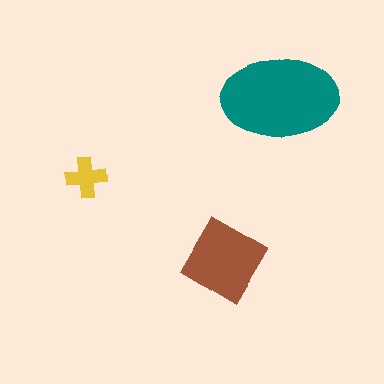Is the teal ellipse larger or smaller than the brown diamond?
Larger.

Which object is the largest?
The teal ellipse.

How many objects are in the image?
There are 3 objects in the image.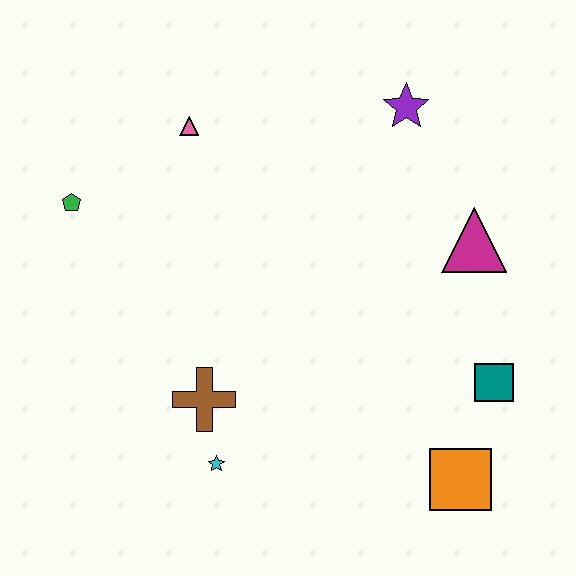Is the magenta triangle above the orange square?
Yes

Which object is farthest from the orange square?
The green pentagon is farthest from the orange square.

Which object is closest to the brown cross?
The cyan star is closest to the brown cross.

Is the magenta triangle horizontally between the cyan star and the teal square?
Yes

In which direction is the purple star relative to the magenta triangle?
The purple star is above the magenta triangle.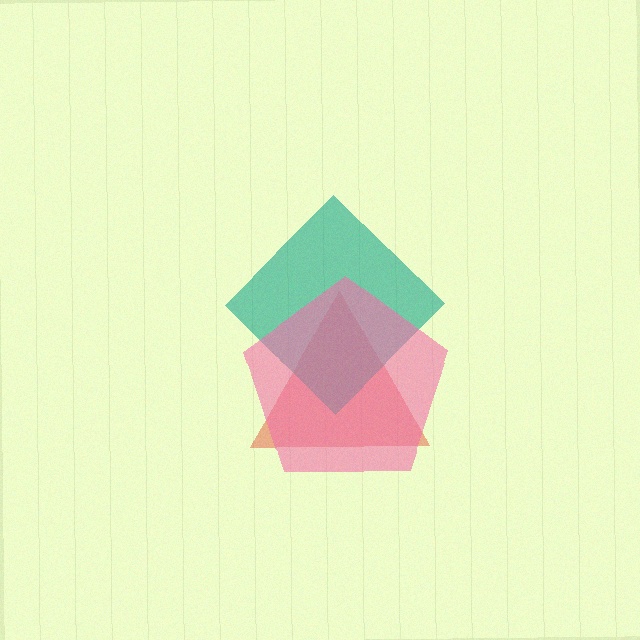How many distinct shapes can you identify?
There are 3 distinct shapes: a red triangle, a teal diamond, a pink pentagon.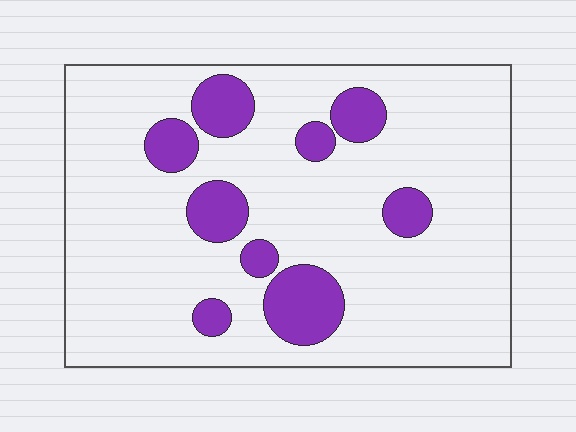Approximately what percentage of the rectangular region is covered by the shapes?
Approximately 15%.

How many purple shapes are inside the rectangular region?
9.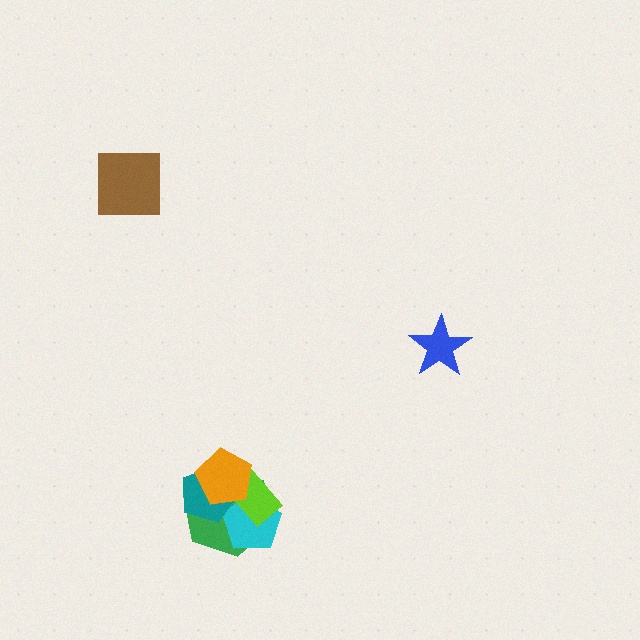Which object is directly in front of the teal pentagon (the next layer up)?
The lime rectangle is directly in front of the teal pentagon.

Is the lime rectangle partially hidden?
Yes, it is partially covered by another shape.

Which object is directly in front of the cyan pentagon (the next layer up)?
The teal pentagon is directly in front of the cyan pentagon.